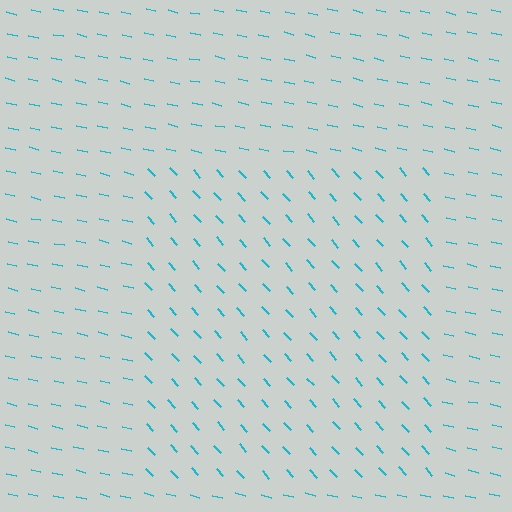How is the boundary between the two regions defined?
The boundary is defined purely by a change in line orientation (approximately 35 degrees difference). All lines are the same color and thickness.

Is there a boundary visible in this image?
Yes, there is a texture boundary formed by a change in line orientation.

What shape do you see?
I see a rectangle.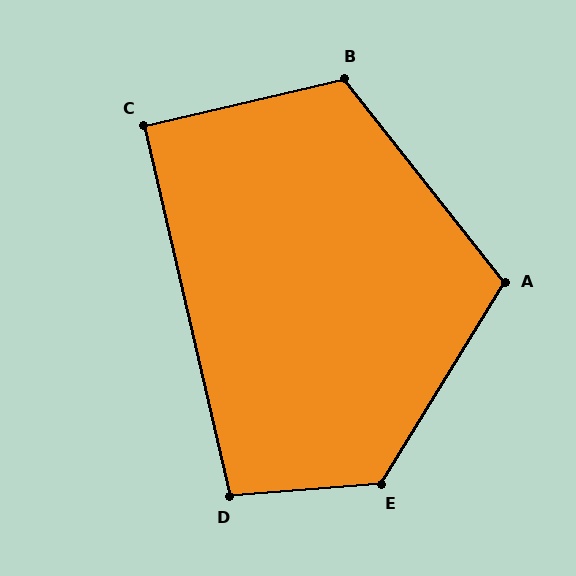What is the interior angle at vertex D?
Approximately 98 degrees (obtuse).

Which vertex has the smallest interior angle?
C, at approximately 90 degrees.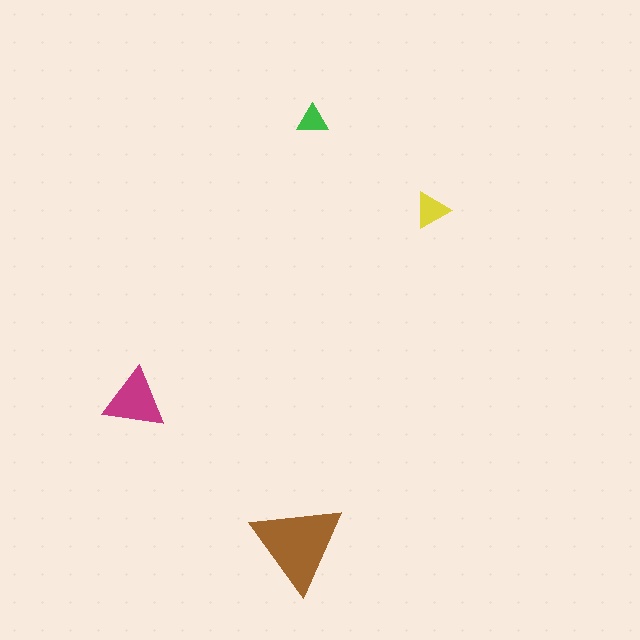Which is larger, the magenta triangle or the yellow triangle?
The magenta one.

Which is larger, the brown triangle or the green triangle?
The brown one.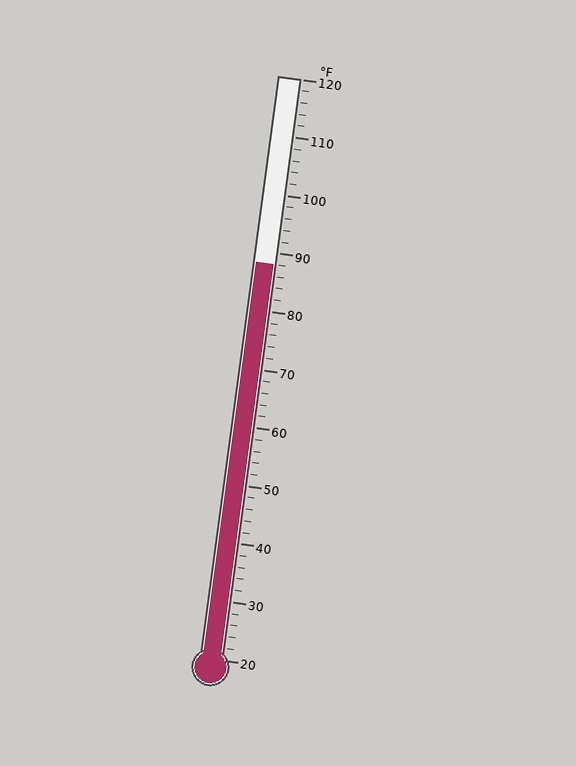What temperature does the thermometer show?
The thermometer shows approximately 88°F.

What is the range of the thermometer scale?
The thermometer scale ranges from 20°F to 120°F.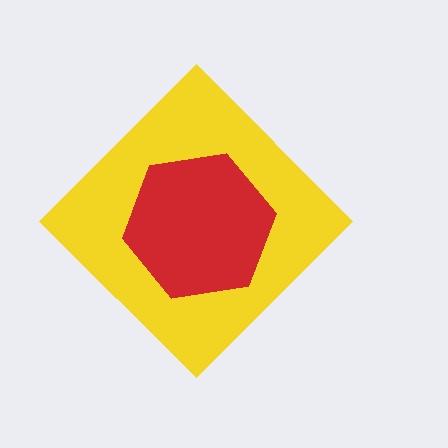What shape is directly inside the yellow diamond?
The red hexagon.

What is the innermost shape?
The red hexagon.